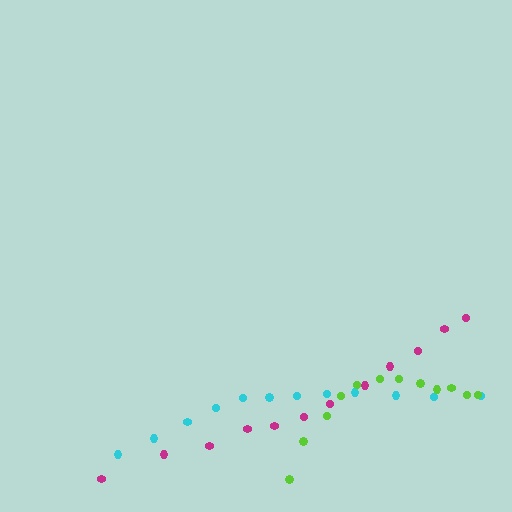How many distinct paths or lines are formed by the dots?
There are 3 distinct paths.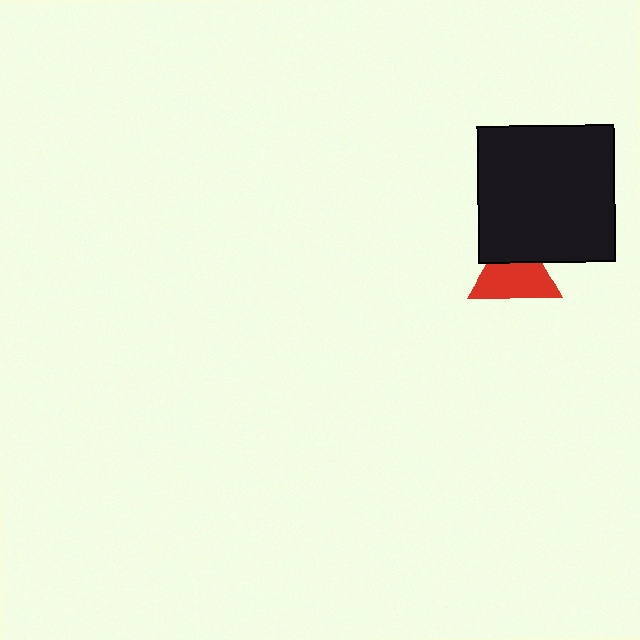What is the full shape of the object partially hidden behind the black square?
The partially hidden object is a red triangle.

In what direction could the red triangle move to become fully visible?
The red triangle could move down. That would shift it out from behind the black square entirely.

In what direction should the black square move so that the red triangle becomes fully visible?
The black square should move up. That is the shortest direction to clear the overlap and leave the red triangle fully visible.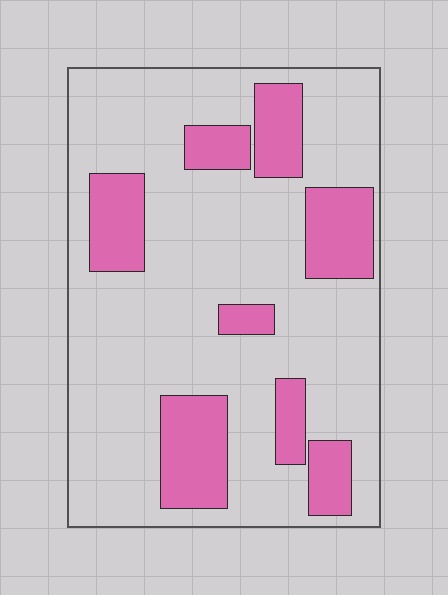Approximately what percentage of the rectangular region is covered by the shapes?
Approximately 25%.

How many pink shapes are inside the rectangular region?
8.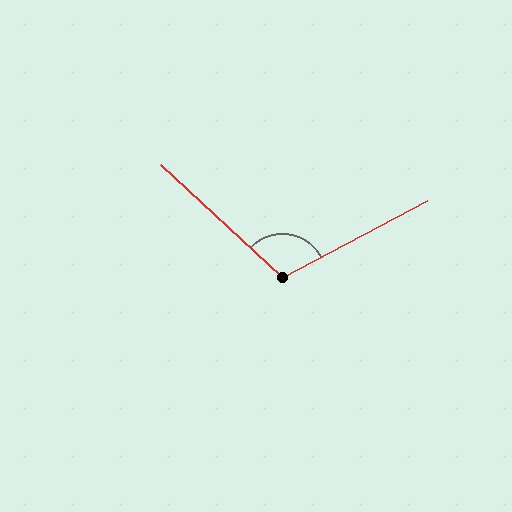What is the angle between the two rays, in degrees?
Approximately 109 degrees.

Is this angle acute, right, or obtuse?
It is obtuse.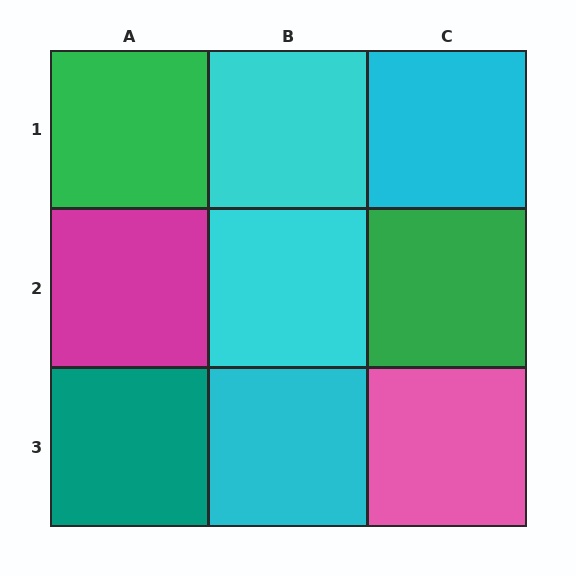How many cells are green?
2 cells are green.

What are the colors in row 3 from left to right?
Teal, cyan, pink.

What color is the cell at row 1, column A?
Green.